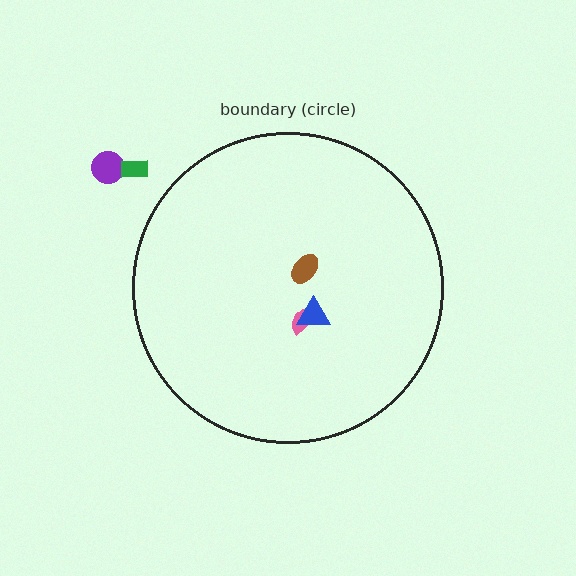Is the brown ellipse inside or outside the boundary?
Inside.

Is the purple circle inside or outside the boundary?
Outside.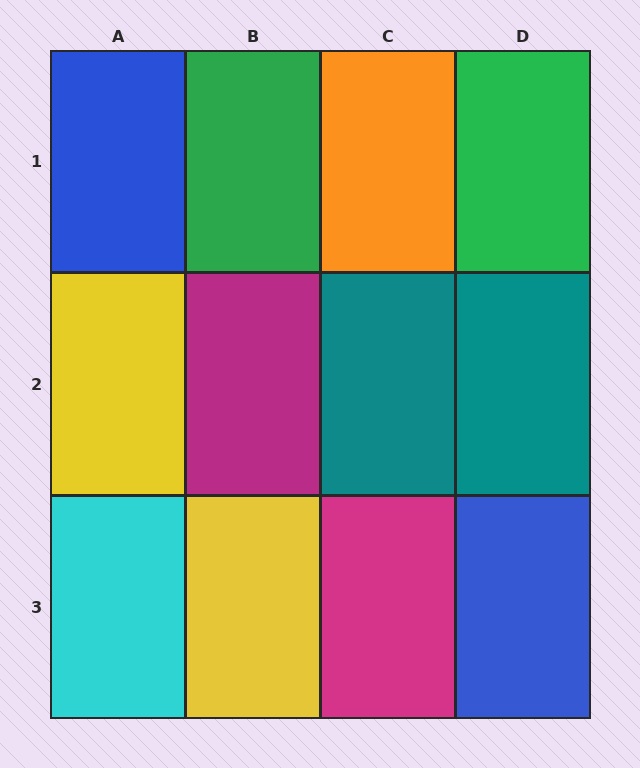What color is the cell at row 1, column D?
Green.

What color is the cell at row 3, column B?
Yellow.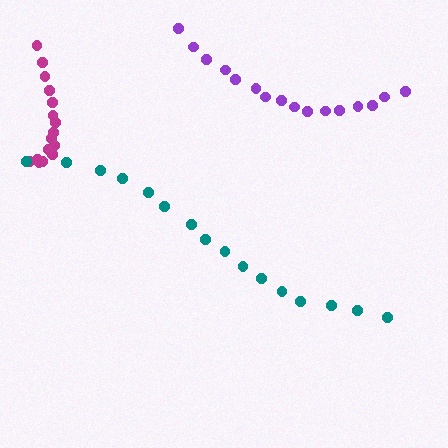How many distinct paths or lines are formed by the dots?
There are 3 distinct paths.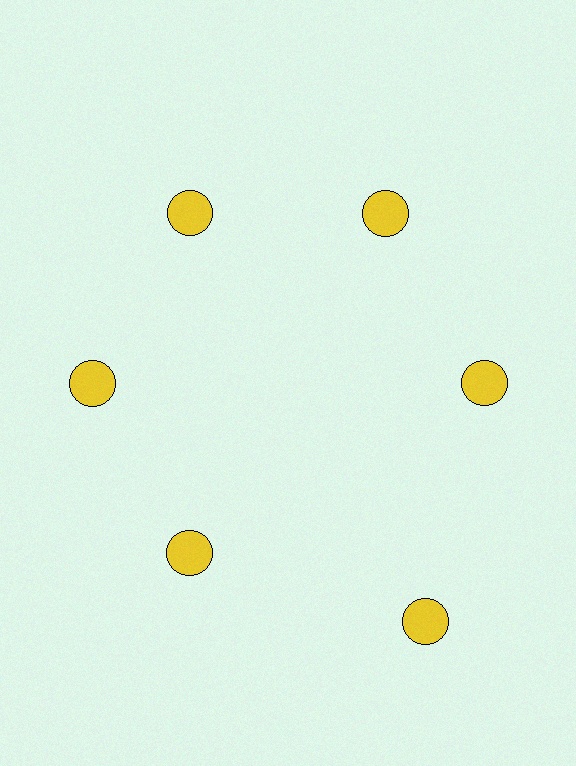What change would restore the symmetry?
The symmetry would be restored by moving it inward, back onto the ring so that all 6 circles sit at equal angles and equal distance from the center.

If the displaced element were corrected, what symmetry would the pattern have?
It would have 6-fold rotational symmetry — the pattern would map onto itself every 60 degrees.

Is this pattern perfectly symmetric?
No. The 6 yellow circles are arranged in a ring, but one element near the 5 o'clock position is pushed outward from the center, breaking the 6-fold rotational symmetry.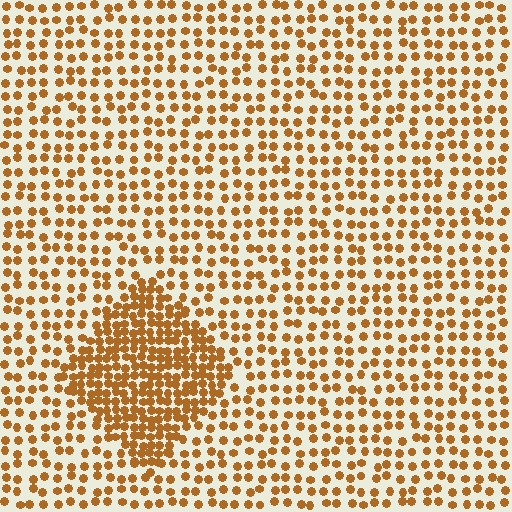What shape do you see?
I see a diamond.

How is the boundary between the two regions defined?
The boundary is defined by a change in element density (approximately 2.2x ratio). All elements are the same color, size, and shape.